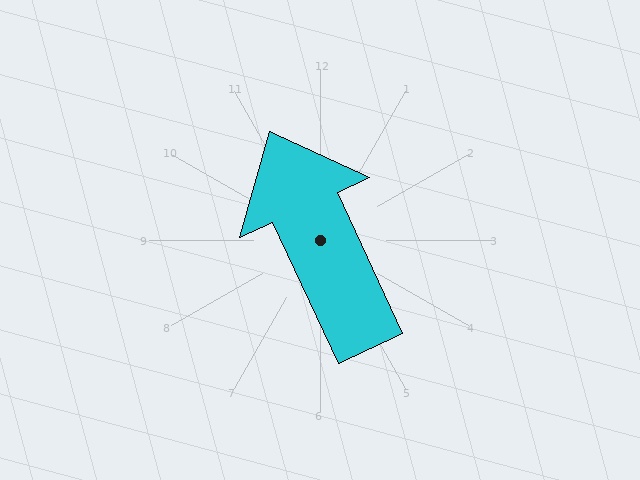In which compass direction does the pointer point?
Northwest.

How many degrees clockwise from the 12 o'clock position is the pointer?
Approximately 335 degrees.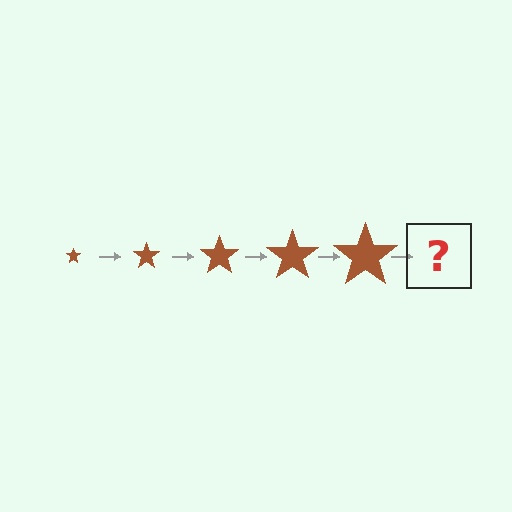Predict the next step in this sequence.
The next step is a brown star, larger than the previous one.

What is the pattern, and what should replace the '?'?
The pattern is that the star gets progressively larger each step. The '?' should be a brown star, larger than the previous one.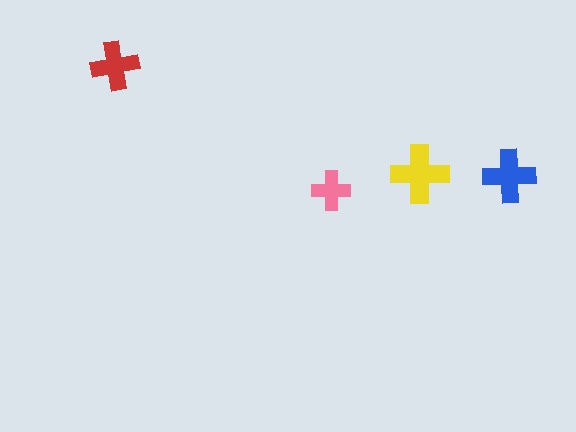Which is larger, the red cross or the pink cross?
The red one.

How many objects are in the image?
There are 4 objects in the image.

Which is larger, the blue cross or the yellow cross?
The yellow one.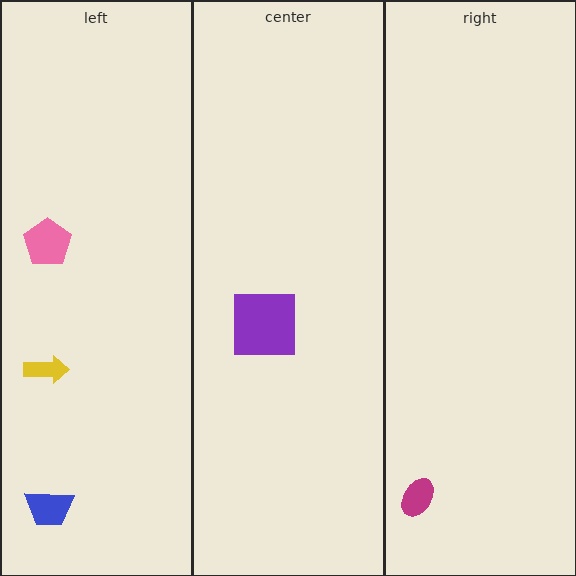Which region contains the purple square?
The center region.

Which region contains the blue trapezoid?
The left region.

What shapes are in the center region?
The purple square.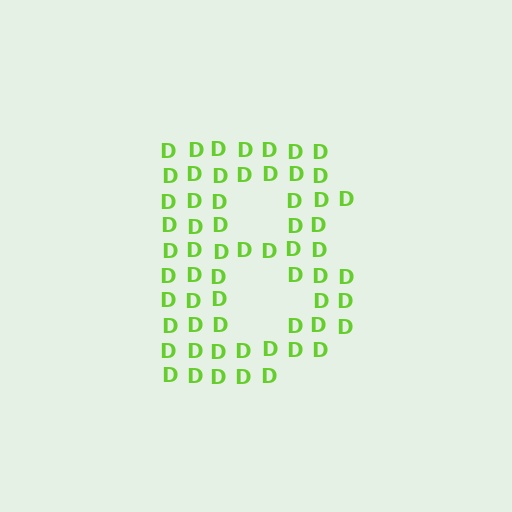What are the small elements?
The small elements are letter D's.